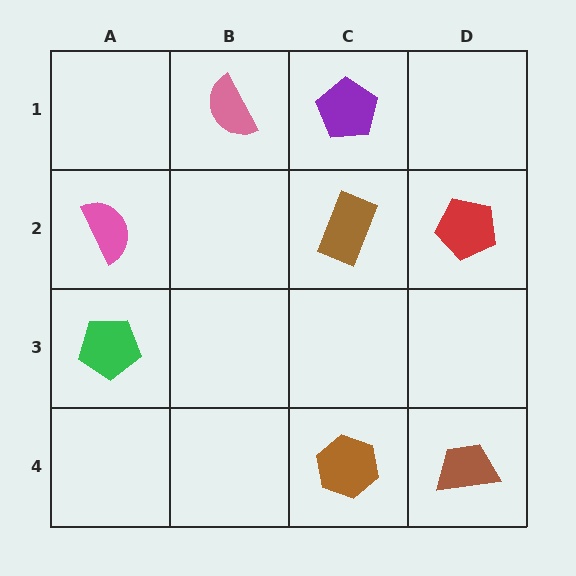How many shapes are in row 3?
1 shape.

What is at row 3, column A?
A green pentagon.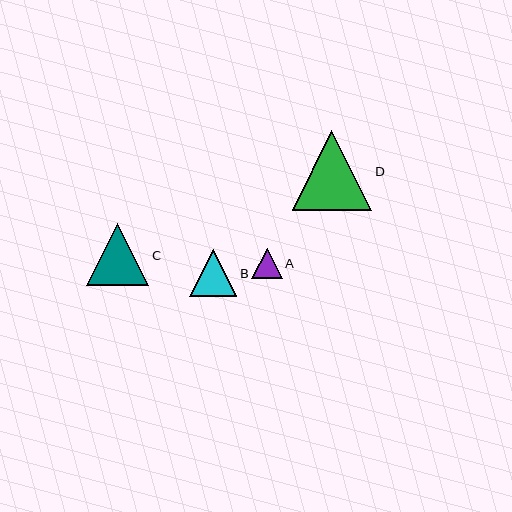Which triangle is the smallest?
Triangle A is the smallest with a size of approximately 30 pixels.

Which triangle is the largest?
Triangle D is the largest with a size of approximately 80 pixels.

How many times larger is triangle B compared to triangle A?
Triangle B is approximately 1.6 times the size of triangle A.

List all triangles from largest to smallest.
From largest to smallest: D, C, B, A.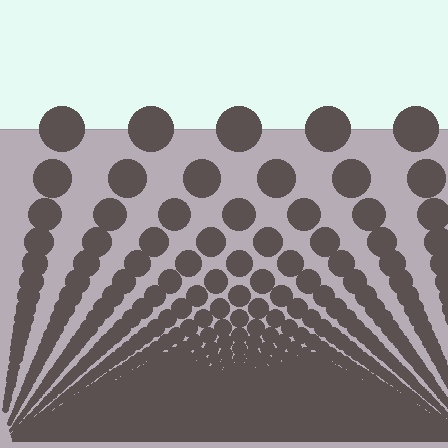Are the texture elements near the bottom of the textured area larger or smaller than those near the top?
Smaller. The gradient is inverted — elements near the bottom are smaller and denser.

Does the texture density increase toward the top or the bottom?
Density increases toward the bottom.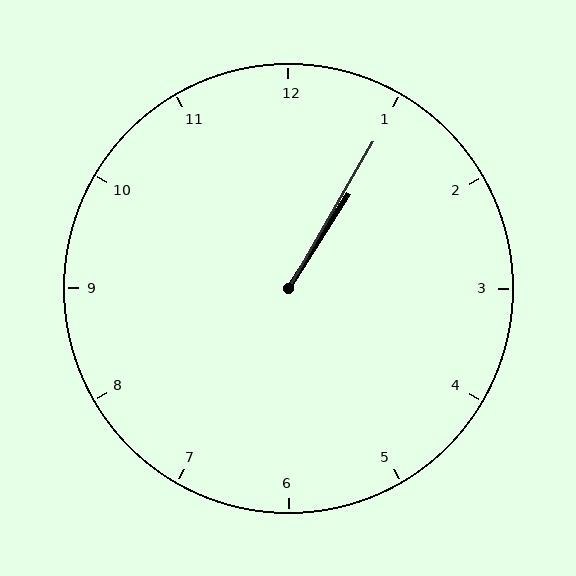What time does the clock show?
1:05.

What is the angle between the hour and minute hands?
Approximately 2 degrees.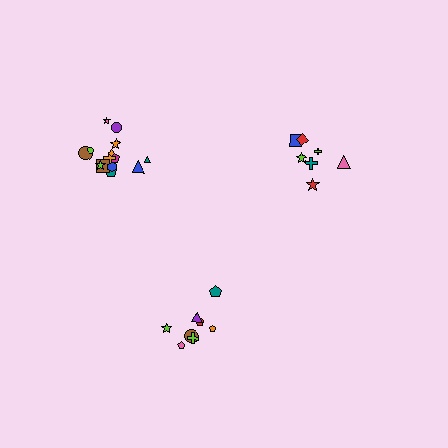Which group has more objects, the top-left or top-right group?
The top-left group.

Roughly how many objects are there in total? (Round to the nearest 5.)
Roughly 30 objects in total.